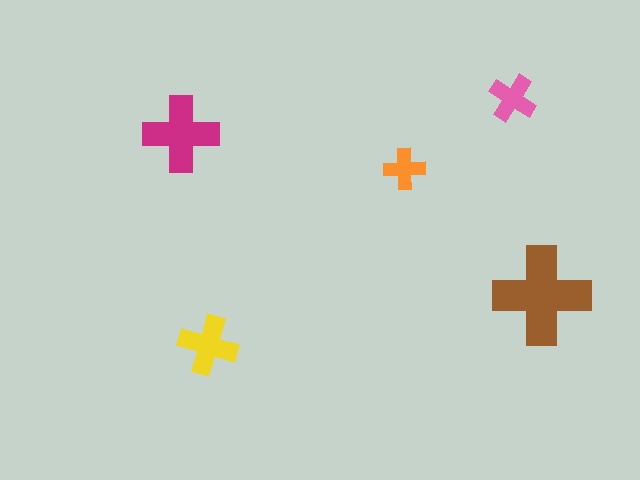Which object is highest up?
The pink cross is topmost.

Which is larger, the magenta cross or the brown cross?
The brown one.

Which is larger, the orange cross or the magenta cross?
The magenta one.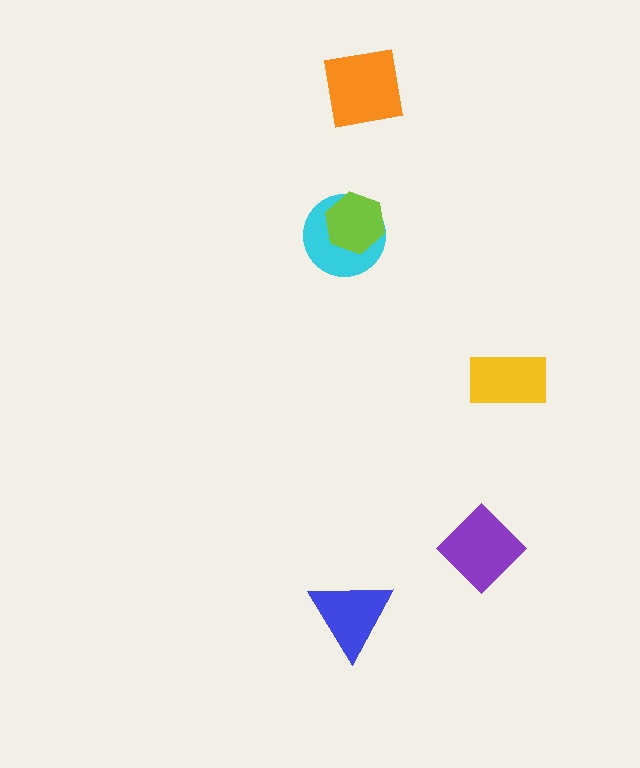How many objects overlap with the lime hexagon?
1 object overlaps with the lime hexagon.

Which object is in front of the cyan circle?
The lime hexagon is in front of the cyan circle.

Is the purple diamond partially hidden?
No, no other shape covers it.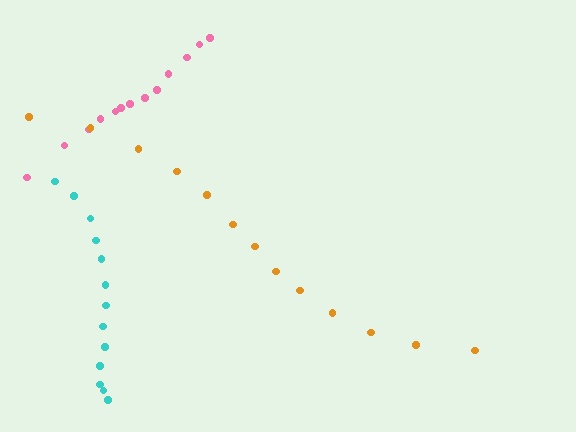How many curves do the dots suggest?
There are 3 distinct paths.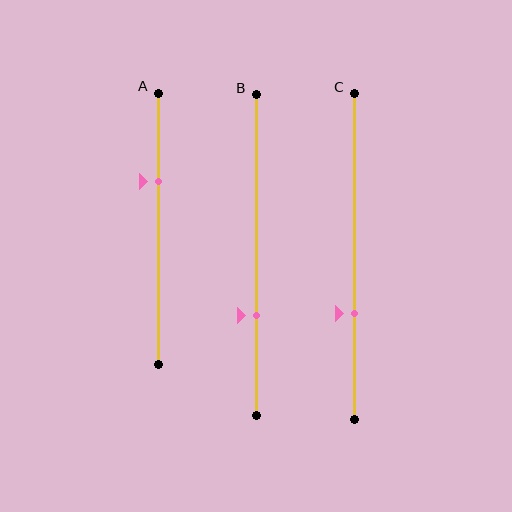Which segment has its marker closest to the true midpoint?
Segment A has its marker closest to the true midpoint.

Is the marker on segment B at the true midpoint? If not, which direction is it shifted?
No, the marker on segment B is shifted downward by about 19% of the segment length.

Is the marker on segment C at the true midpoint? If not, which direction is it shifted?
No, the marker on segment C is shifted downward by about 17% of the segment length.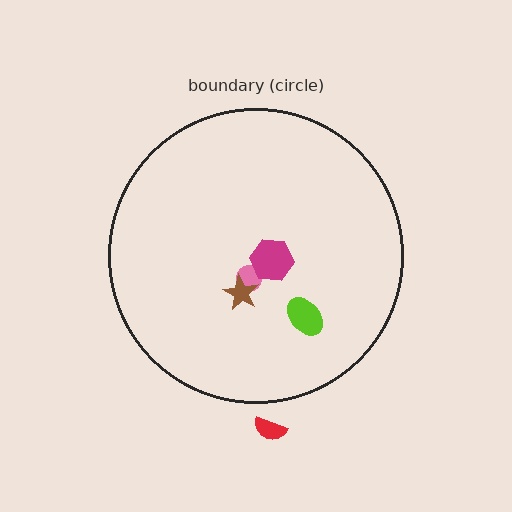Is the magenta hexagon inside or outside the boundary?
Inside.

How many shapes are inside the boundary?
4 inside, 1 outside.